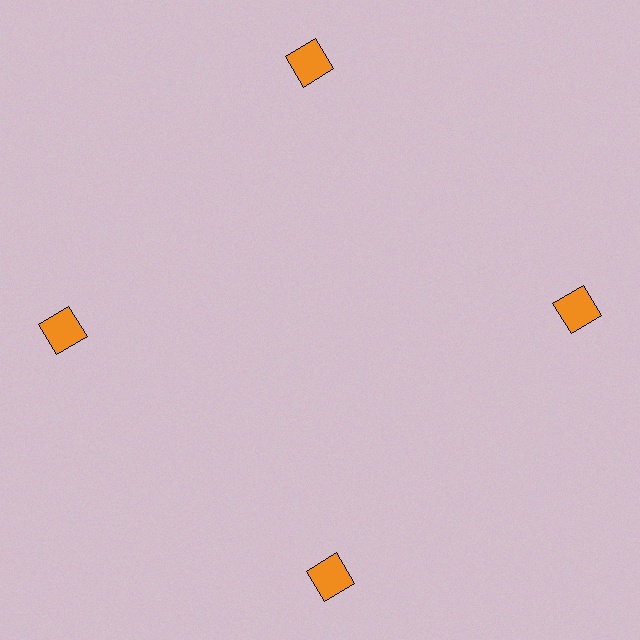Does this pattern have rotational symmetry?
Yes, this pattern has 4-fold rotational symmetry. It looks the same after rotating 90 degrees around the center.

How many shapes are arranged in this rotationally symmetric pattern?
There are 4 shapes, arranged in 4 groups of 1.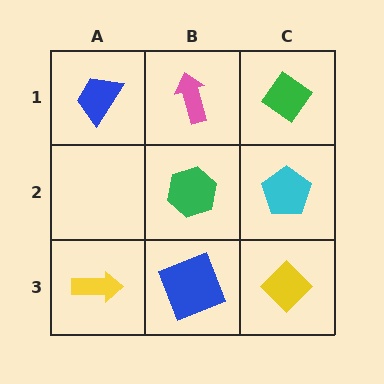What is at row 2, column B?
A green hexagon.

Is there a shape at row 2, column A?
No, that cell is empty.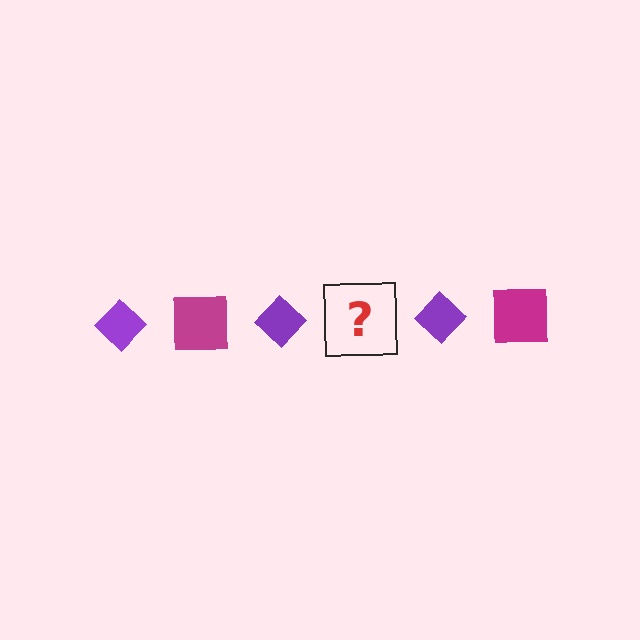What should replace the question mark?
The question mark should be replaced with a magenta square.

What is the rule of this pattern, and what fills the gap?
The rule is that the pattern alternates between purple diamond and magenta square. The gap should be filled with a magenta square.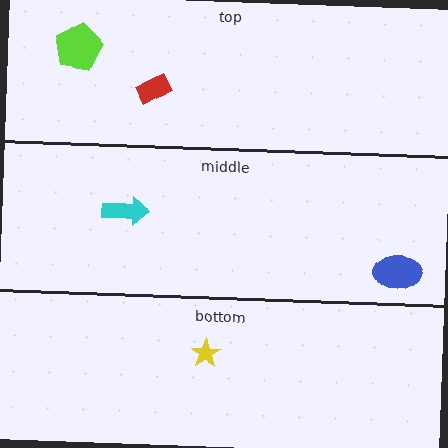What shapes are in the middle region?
The blue ellipse, the cyan arrow.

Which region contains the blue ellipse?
The middle region.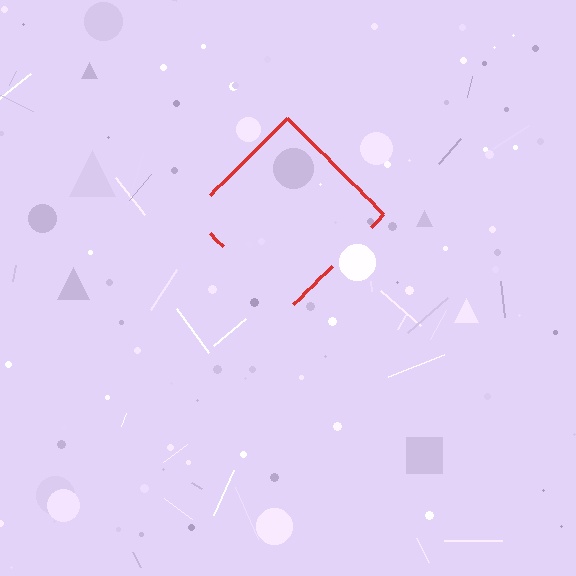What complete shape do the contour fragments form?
The contour fragments form a diamond.